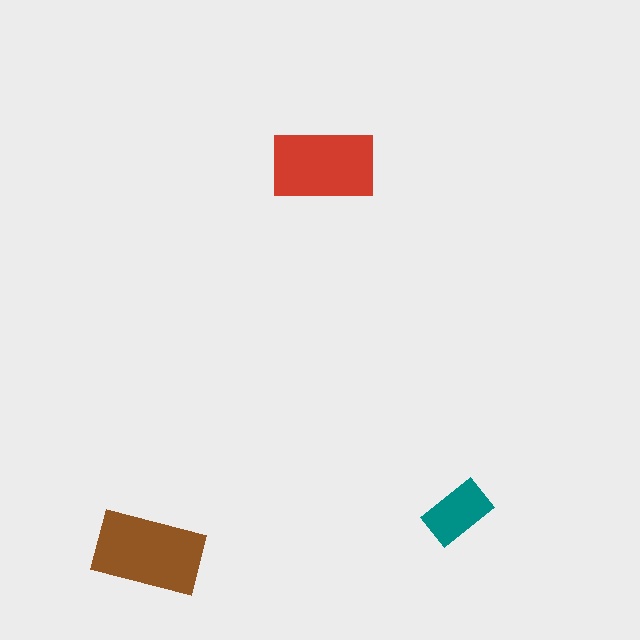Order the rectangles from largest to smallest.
the brown one, the red one, the teal one.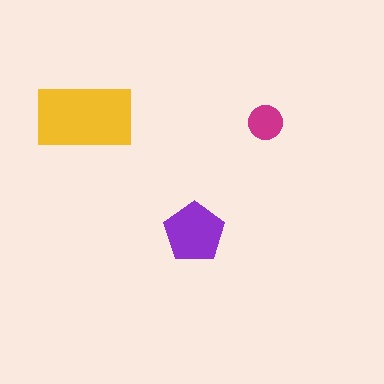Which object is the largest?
The yellow rectangle.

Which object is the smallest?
The magenta circle.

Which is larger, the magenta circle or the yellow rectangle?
The yellow rectangle.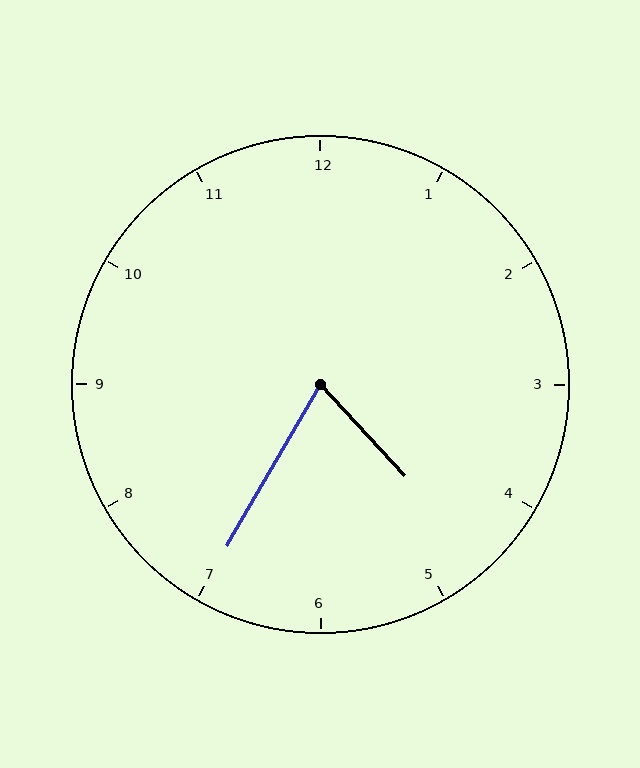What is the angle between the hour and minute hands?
Approximately 72 degrees.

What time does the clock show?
4:35.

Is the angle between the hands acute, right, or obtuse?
It is acute.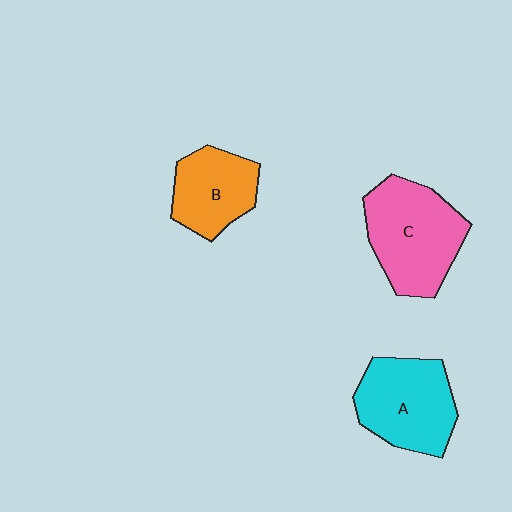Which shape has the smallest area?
Shape B (orange).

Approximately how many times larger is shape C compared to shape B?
Approximately 1.5 times.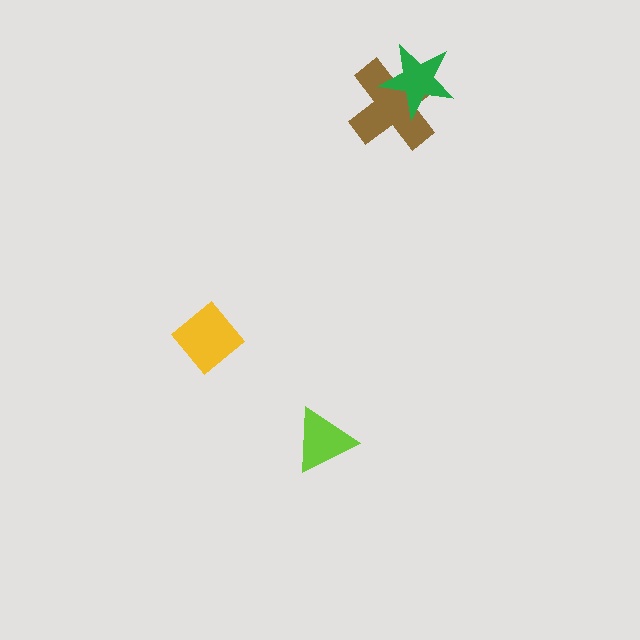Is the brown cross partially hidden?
Yes, it is partially covered by another shape.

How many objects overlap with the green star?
1 object overlaps with the green star.